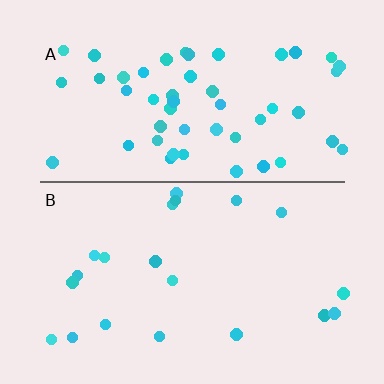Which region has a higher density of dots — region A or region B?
A (the top).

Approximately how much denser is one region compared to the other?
Approximately 2.5× — region A over region B.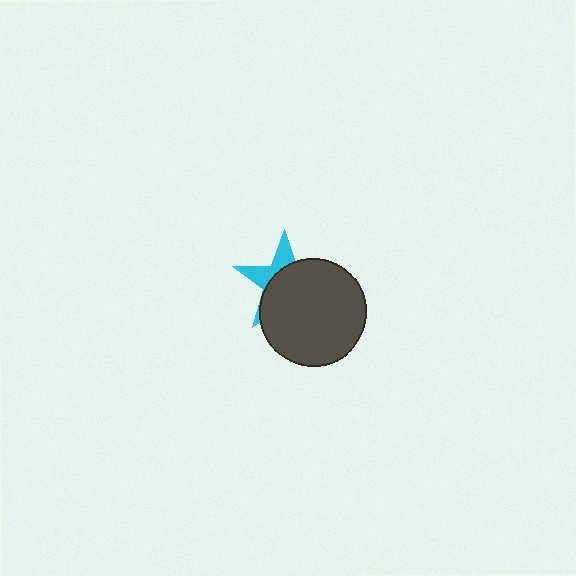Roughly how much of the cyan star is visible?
A small part of it is visible (roughly 33%).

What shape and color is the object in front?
The object in front is a dark gray circle.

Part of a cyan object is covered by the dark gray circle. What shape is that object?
It is a star.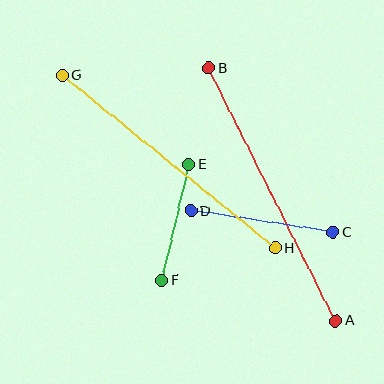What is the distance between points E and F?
The distance is approximately 119 pixels.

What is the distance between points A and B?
The distance is approximately 283 pixels.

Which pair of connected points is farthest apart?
Points A and B are farthest apart.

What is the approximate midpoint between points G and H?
The midpoint is at approximately (169, 162) pixels.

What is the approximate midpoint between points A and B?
The midpoint is at approximately (273, 195) pixels.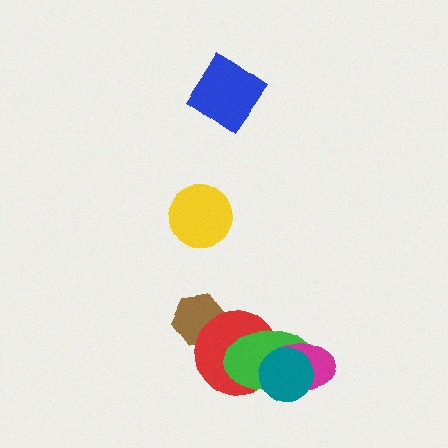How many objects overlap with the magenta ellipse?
3 objects overlap with the magenta ellipse.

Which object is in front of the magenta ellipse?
The teal circle is in front of the magenta ellipse.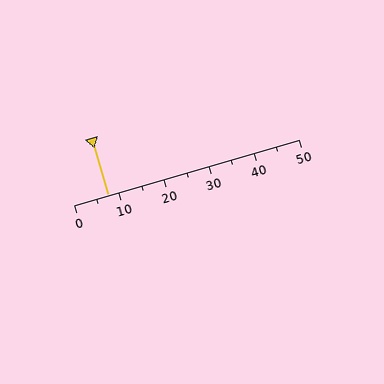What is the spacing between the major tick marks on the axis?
The major ticks are spaced 10 apart.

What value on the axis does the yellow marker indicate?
The marker indicates approximately 7.5.